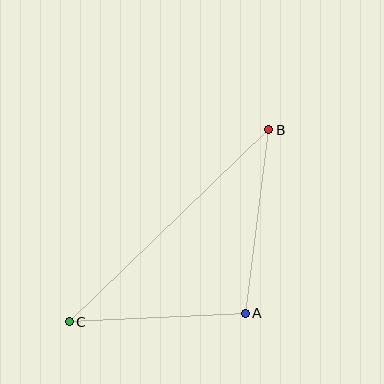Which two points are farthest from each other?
Points B and C are farthest from each other.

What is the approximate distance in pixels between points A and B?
The distance between A and B is approximately 185 pixels.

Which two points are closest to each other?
Points A and C are closest to each other.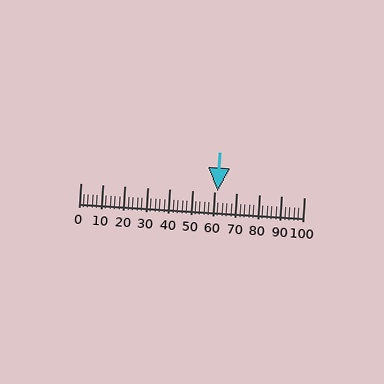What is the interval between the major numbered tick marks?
The major tick marks are spaced 10 units apart.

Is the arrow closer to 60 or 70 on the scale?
The arrow is closer to 60.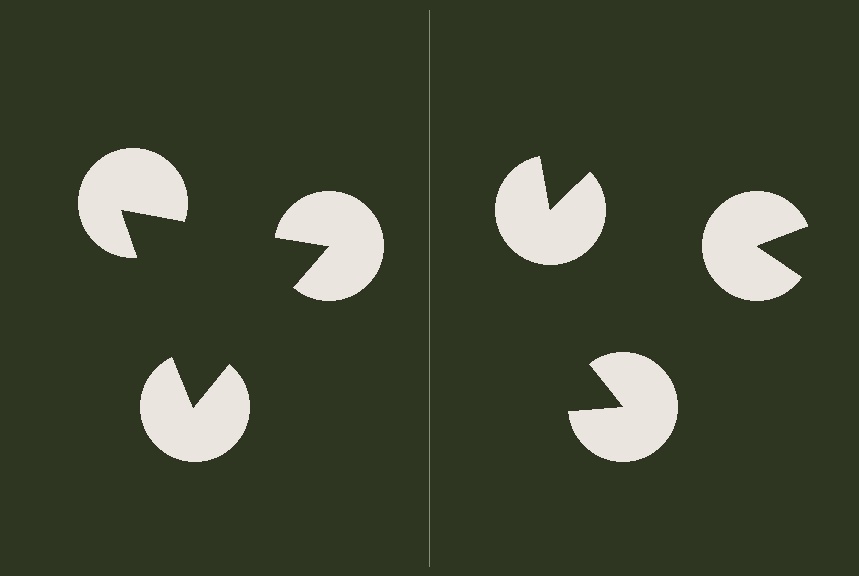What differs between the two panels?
The pac-man discs are positioned identically on both sides; only the wedge orientations differ. On the left they align to a triangle; on the right they are misaligned.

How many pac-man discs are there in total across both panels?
6 — 3 on each side.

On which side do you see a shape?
An illusory triangle appears on the left side. On the right side the wedge cuts are rotated, so no coherent shape forms.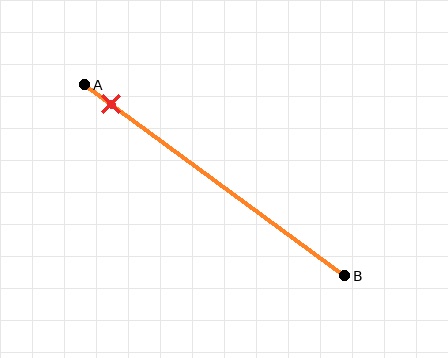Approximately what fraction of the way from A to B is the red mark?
The red mark is approximately 10% of the way from A to B.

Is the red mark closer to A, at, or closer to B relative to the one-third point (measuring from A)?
The red mark is closer to point A than the one-third point of segment AB.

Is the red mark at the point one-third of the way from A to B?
No, the mark is at about 10% from A, not at the 33% one-third point.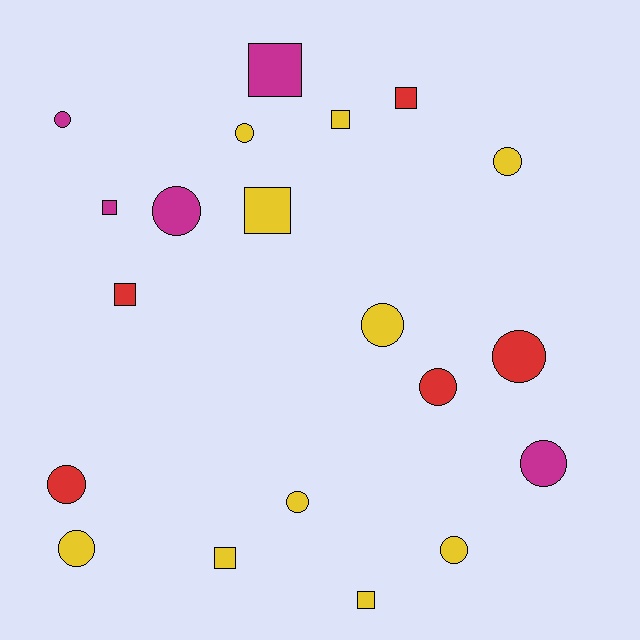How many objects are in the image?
There are 20 objects.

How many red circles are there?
There are 3 red circles.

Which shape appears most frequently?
Circle, with 12 objects.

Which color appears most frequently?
Yellow, with 10 objects.